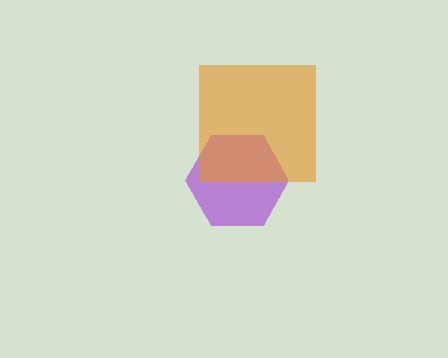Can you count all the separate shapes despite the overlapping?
Yes, there are 2 separate shapes.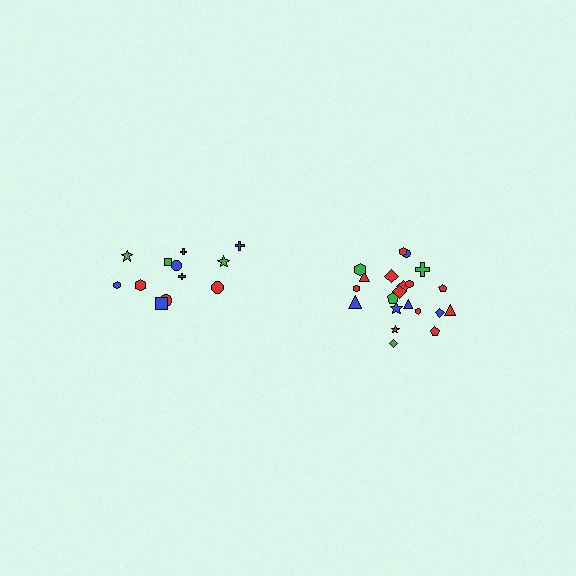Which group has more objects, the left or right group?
The right group.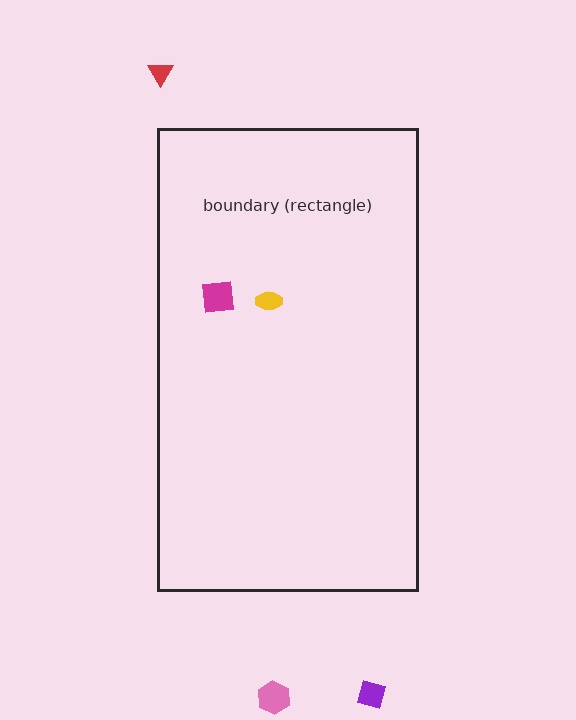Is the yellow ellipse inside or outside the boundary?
Inside.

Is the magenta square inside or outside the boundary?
Inside.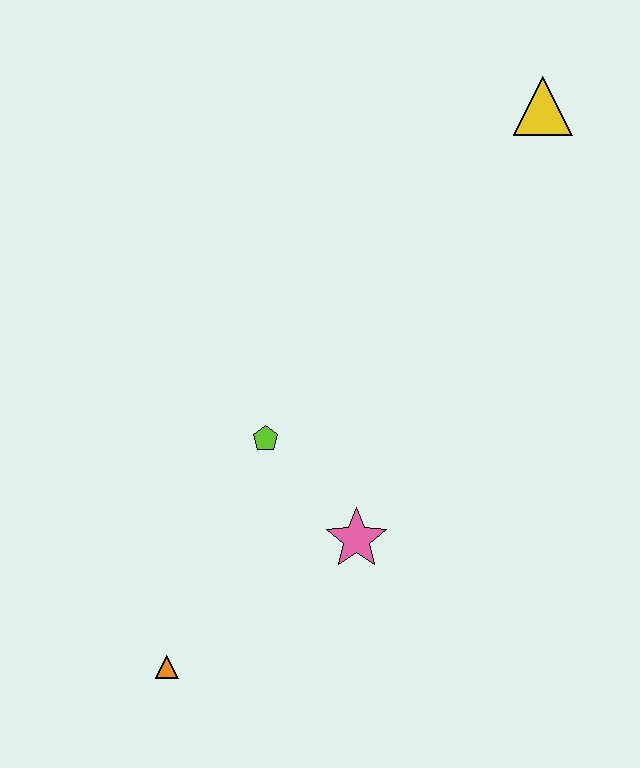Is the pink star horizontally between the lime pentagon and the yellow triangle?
Yes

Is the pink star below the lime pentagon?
Yes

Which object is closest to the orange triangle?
The pink star is closest to the orange triangle.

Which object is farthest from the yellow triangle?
The orange triangle is farthest from the yellow triangle.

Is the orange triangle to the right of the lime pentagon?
No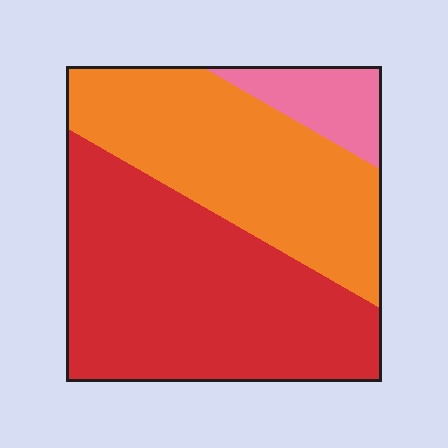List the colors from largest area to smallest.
From largest to smallest: red, orange, pink.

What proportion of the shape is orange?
Orange takes up about two fifths (2/5) of the shape.